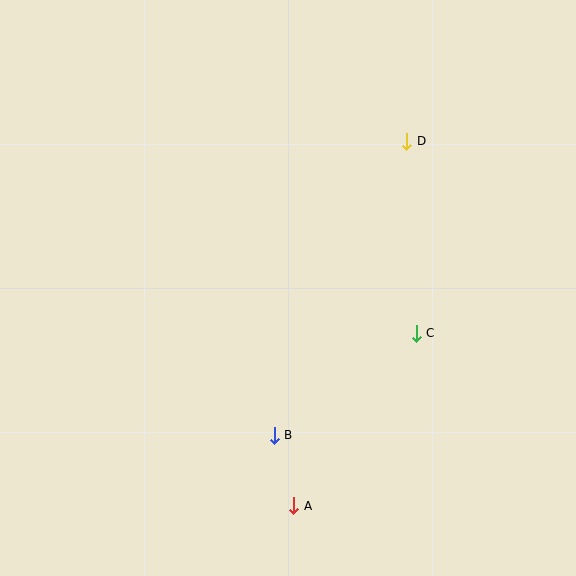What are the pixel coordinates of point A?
Point A is at (294, 506).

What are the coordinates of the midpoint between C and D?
The midpoint between C and D is at (412, 237).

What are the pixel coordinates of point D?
Point D is at (407, 141).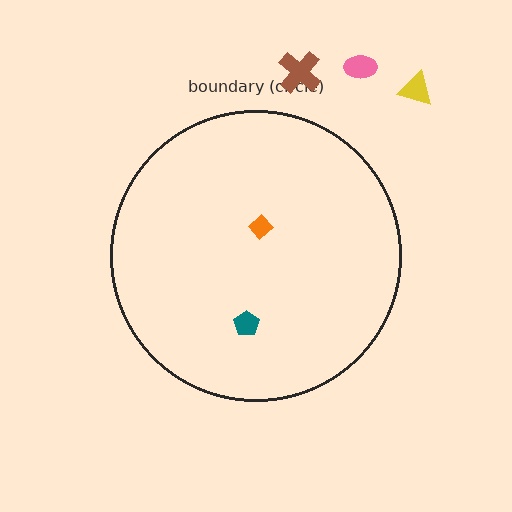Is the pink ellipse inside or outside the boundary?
Outside.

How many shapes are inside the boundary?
2 inside, 3 outside.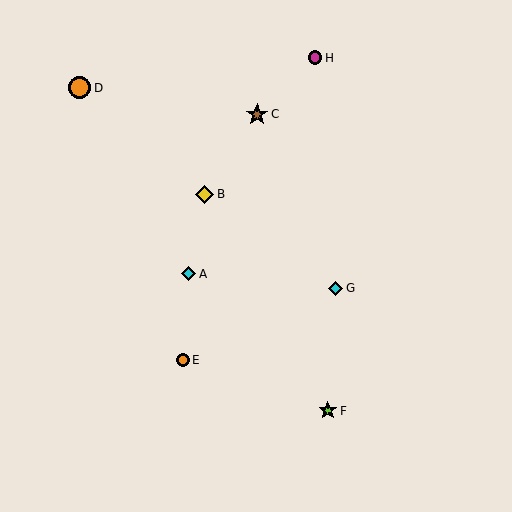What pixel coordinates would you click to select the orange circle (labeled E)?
Click at (183, 360) to select the orange circle E.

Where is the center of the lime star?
The center of the lime star is at (328, 411).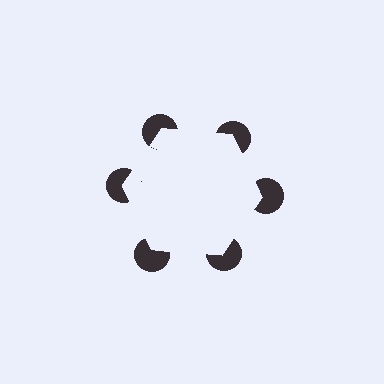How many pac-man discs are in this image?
There are 6 — one at each vertex of the illusory hexagon.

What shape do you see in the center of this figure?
An illusory hexagon — its edges are inferred from the aligned wedge cuts in the pac-man discs, not physically drawn.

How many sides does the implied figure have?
6 sides.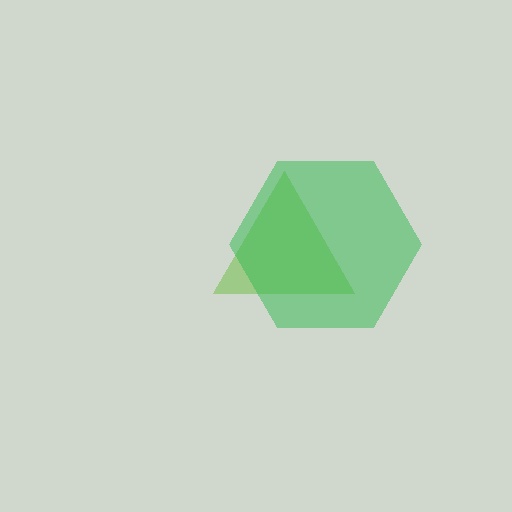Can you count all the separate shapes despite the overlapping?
Yes, there are 2 separate shapes.